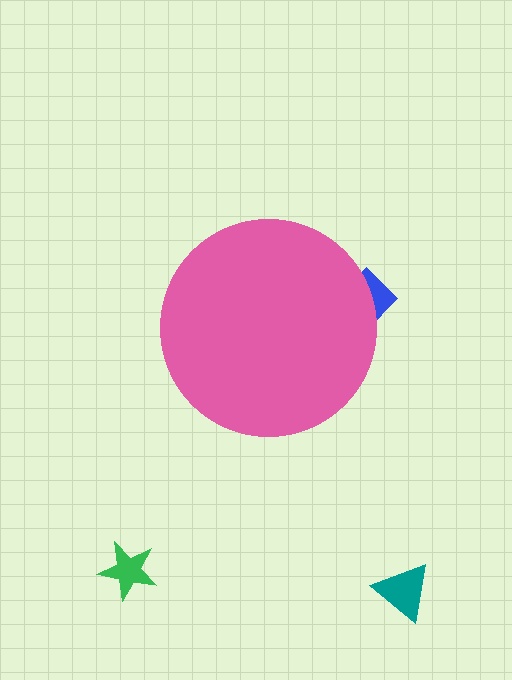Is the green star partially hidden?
No, the green star is fully visible.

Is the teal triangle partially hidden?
No, the teal triangle is fully visible.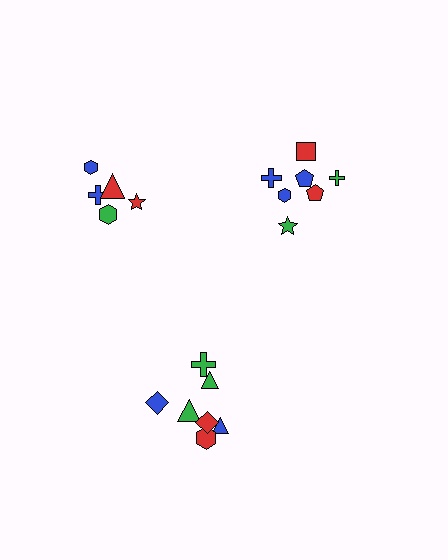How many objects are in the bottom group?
There are 7 objects.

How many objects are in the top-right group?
There are 7 objects.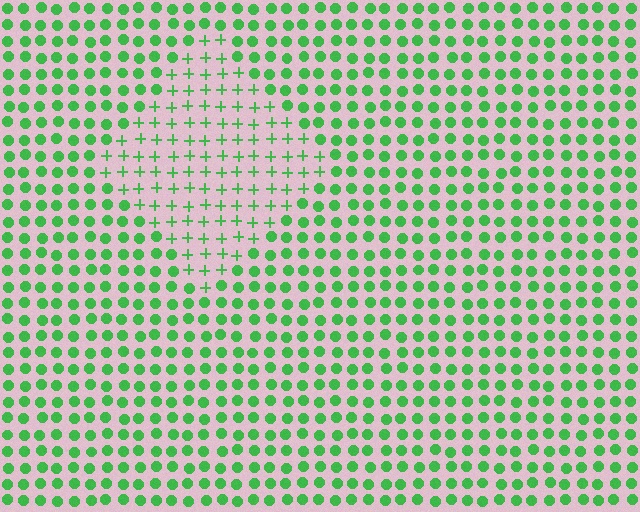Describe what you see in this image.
The image is filled with small green elements arranged in a uniform grid. A diamond-shaped region contains plus signs, while the surrounding area contains circles. The boundary is defined purely by the change in element shape.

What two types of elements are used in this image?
The image uses plus signs inside the diamond region and circles outside it.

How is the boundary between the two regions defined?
The boundary is defined by a change in element shape: plus signs inside vs. circles outside. All elements share the same color and spacing.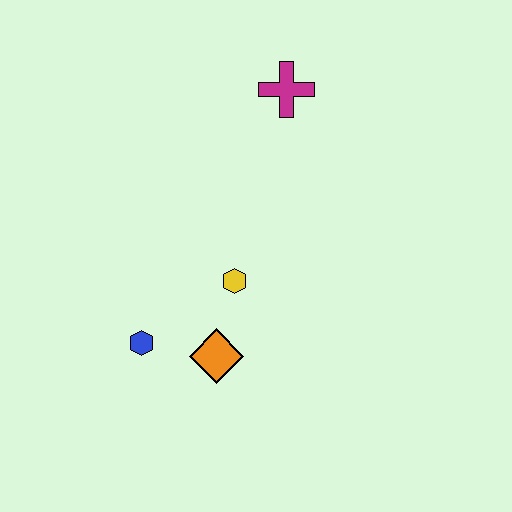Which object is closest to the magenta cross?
The yellow hexagon is closest to the magenta cross.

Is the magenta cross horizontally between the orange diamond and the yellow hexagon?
No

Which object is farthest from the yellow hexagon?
The magenta cross is farthest from the yellow hexagon.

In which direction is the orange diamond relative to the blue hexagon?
The orange diamond is to the right of the blue hexagon.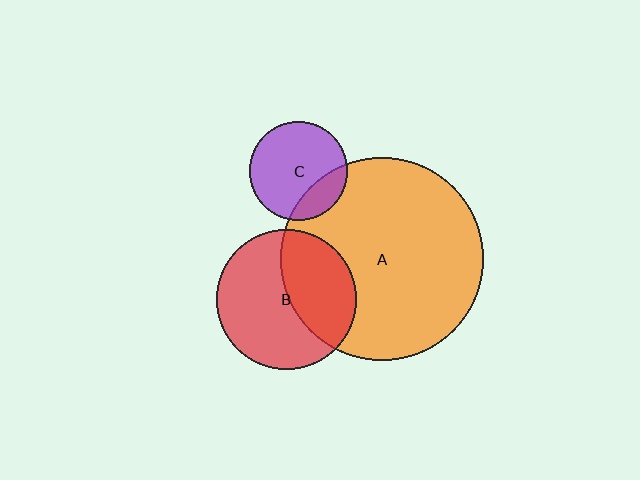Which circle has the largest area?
Circle A (orange).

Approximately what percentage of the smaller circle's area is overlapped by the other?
Approximately 40%.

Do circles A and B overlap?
Yes.